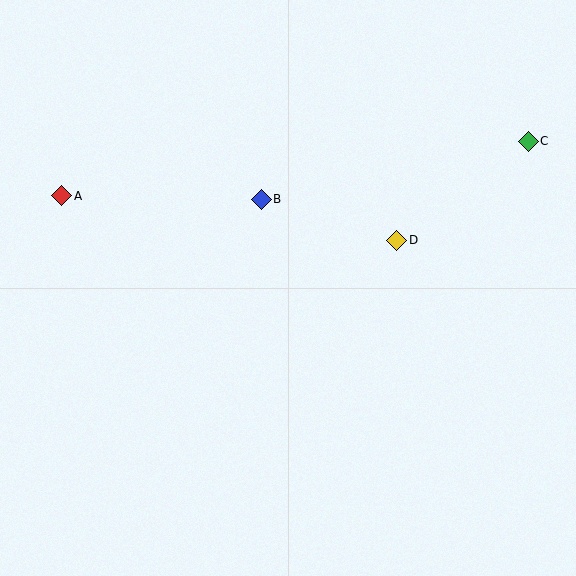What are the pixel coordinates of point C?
Point C is at (528, 141).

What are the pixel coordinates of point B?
Point B is at (261, 199).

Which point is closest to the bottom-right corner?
Point D is closest to the bottom-right corner.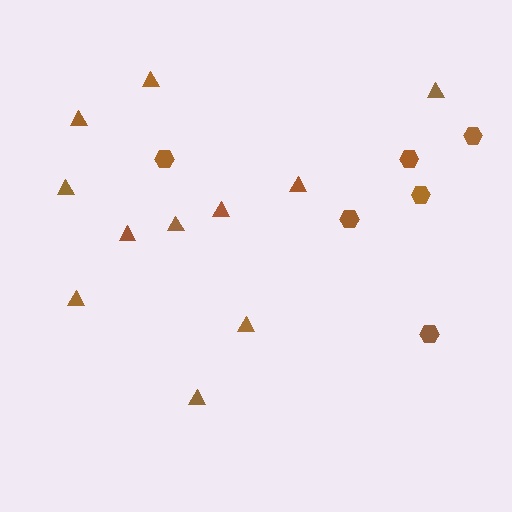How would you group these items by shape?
There are 2 groups: one group of triangles (11) and one group of hexagons (6).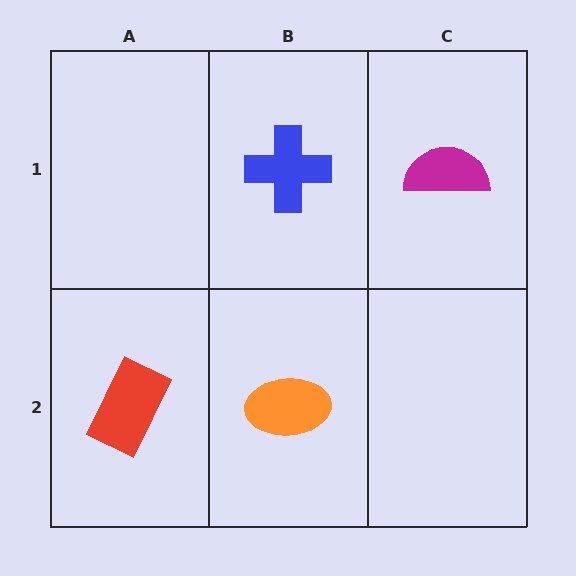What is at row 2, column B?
An orange ellipse.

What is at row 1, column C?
A magenta semicircle.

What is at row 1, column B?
A blue cross.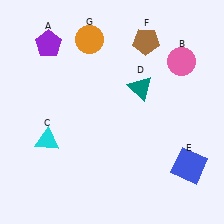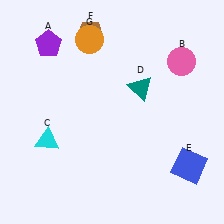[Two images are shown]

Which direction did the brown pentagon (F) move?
The brown pentagon (F) moved left.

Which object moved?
The brown pentagon (F) moved left.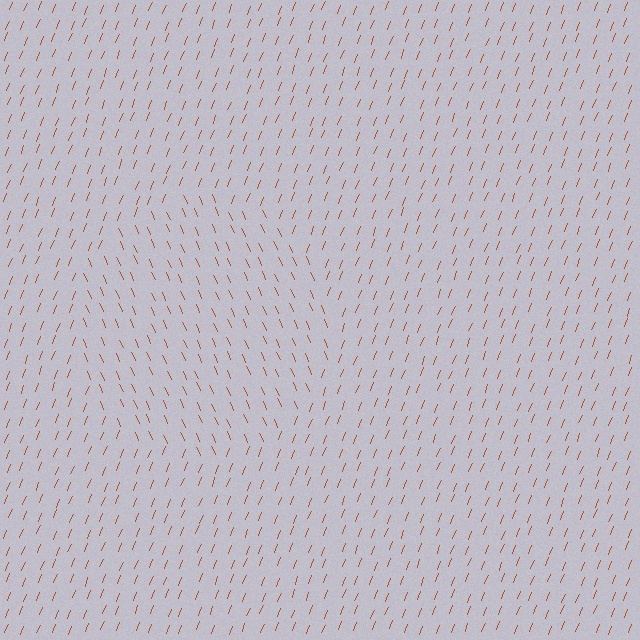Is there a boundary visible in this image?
Yes, there is a texture boundary formed by a change in line orientation.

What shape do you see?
I see a circle.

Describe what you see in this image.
The image is filled with small brown line segments. A circle region in the image has lines oriented differently from the surrounding lines, creating a visible texture boundary.